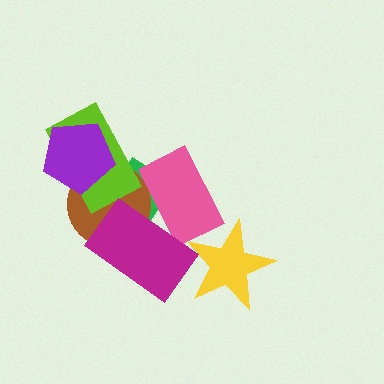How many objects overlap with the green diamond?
4 objects overlap with the green diamond.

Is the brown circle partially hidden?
Yes, it is partially covered by another shape.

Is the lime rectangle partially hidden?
Yes, it is partially covered by another shape.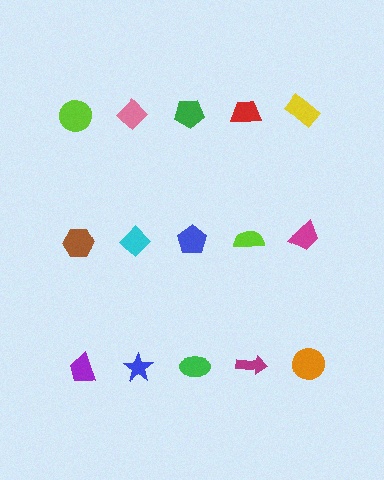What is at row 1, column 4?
A red trapezoid.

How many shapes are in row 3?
5 shapes.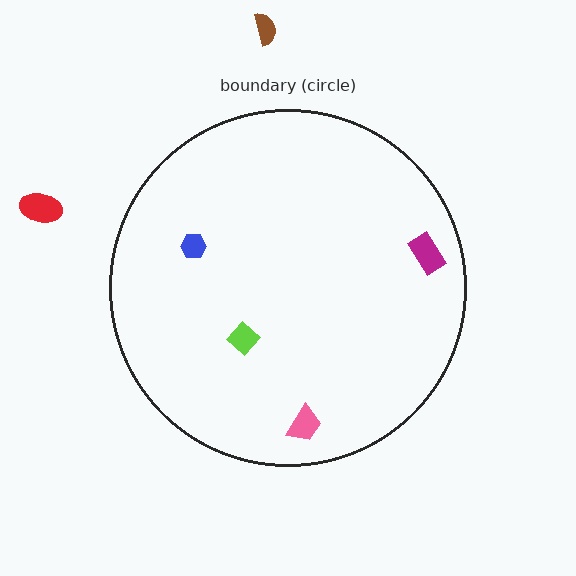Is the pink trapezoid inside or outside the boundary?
Inside.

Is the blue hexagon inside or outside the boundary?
Inside.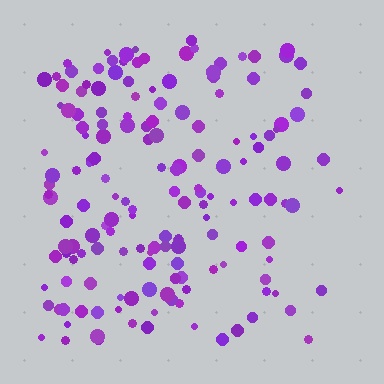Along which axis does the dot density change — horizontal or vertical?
Horizontal.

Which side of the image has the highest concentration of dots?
The left.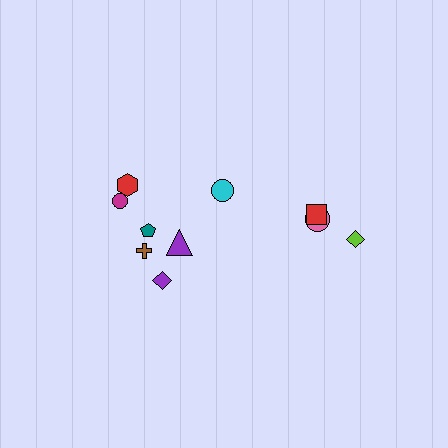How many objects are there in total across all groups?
There are 10 objects.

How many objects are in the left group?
There are 7 objects.